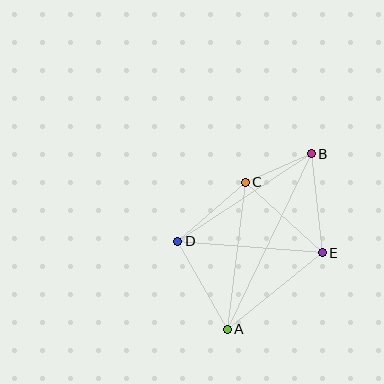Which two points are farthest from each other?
Points A and B are farthest from each other.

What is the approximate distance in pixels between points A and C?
The distance between A and C is approximately 148 pixels.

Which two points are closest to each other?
Points B and C are closest to each other.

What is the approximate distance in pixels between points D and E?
The distance between D and E is approximately 145 pixels.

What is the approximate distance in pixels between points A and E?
The distance between A and E is approximately 122 pixels.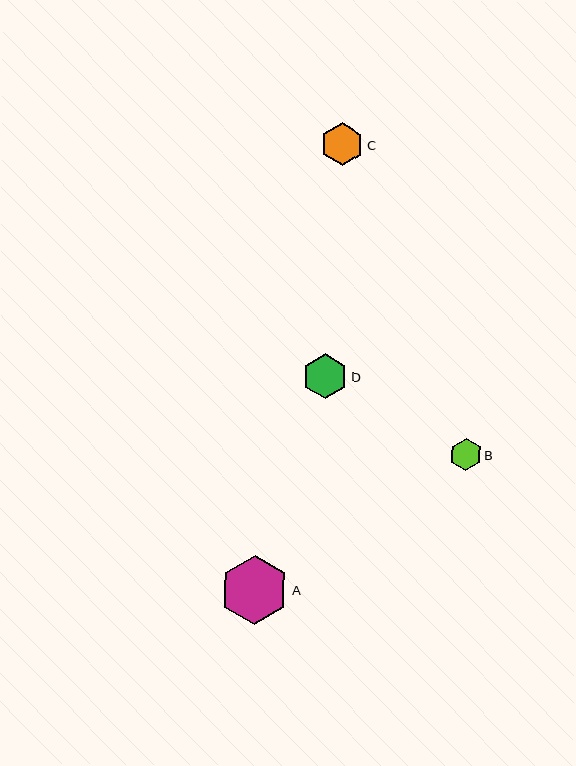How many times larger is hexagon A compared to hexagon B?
Hexagon A is approximately 2.1 times the size of hexagon B.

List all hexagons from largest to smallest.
From largest to smallest: A, D, C, B.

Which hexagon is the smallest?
Hexagon B is the smallest with a size of approximately 32 pixels.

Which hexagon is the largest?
Hexagon A is the largest with a size of approximately 69 pixels.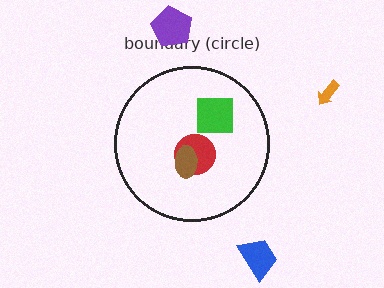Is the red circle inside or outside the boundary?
Inside.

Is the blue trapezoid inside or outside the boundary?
Outside.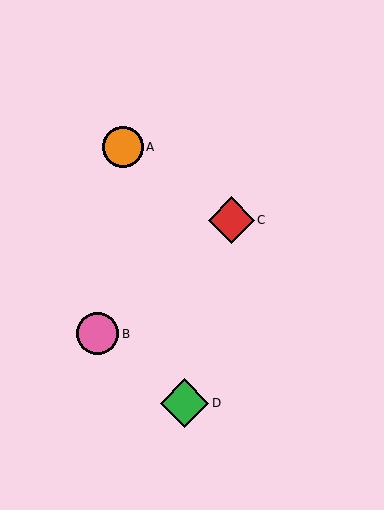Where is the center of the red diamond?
The center of the red diamond is at (231, 220).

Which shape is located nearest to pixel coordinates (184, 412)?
The green diamond (labeled D) at (184, 403) is nearest to that location.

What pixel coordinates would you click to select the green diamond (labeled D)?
Click at (184, 403) to select the green diamond D.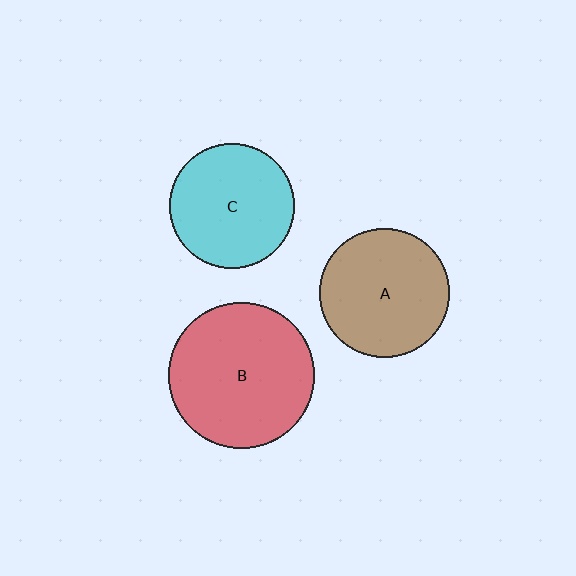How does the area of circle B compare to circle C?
Approximately 1.4 times.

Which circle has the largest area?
Circle B (red).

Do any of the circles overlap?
No, none of the circles overlap.